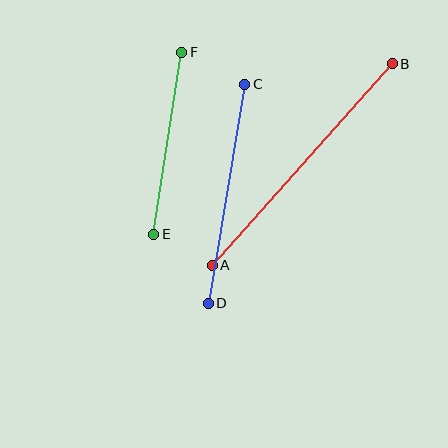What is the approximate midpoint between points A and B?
The midpoint is at approximately (302, 165) pixels.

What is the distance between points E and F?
The distance is approximately 184 pixels.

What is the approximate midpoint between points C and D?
The midpoint is at approximately (227, 194) pixels.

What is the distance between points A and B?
The distance is approximately 270 pixels.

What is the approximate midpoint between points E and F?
The midpoint is at approximately (168, 143) pixels.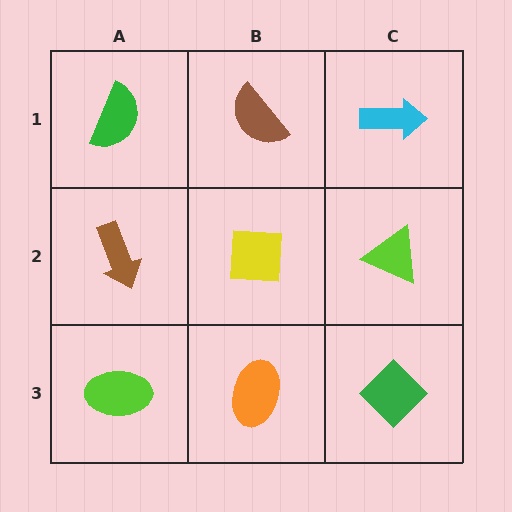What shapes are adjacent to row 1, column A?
A brown arrow (row 2, column A), a brown semicircle (row 1, column B).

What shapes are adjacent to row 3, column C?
A lime triangle (row 2, column C), an orange ellipse (row 3, column B).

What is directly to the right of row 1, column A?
A brown semicircle.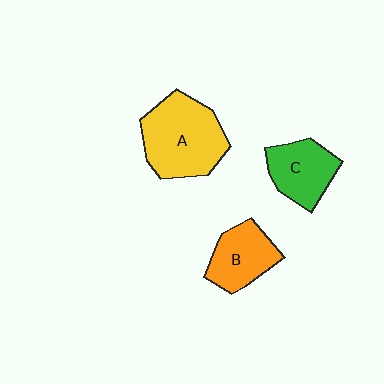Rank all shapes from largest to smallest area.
From largest to smallest: A (yellow), C (green), B (orange).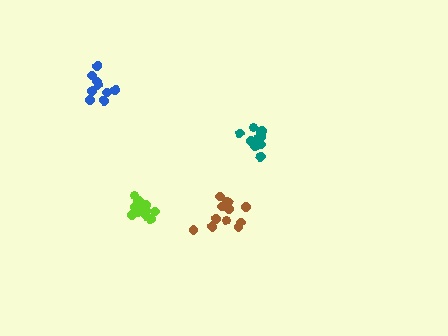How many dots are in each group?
Group 1: 13 dots, Group 2: 11 dots, Group 3: 9 dots, Group 4: 11 dots (44 total).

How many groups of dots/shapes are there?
There are 4 groups.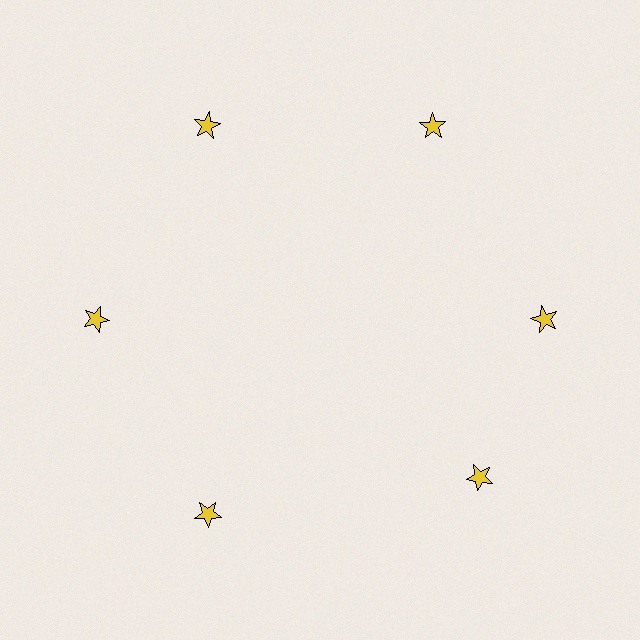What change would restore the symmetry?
The symmetry would be restored by rotating it back into even spacing with its neighbors so that all 6 stars sit at equal angles and equal distance from the center.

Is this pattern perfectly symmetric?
No. The 6 yellow stars are arranged in a ring, but one element near the 5 o'clock position is rotated out of alignment along the ring, breaking the 6-fold rotational symmetry.